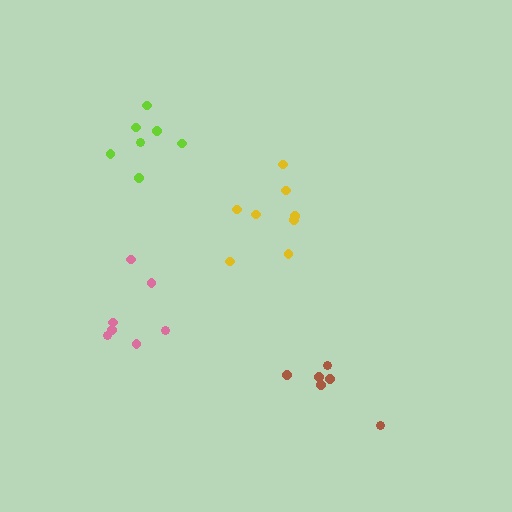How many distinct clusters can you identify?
There are 4 distinct clusters.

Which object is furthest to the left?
The pink cluster is leftmost.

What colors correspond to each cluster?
The clusters are colored: pink, brown, lime, yellow.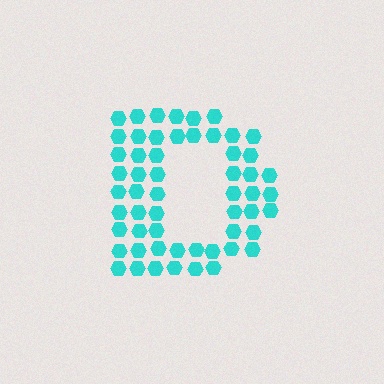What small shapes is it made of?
It is made of small hexagons.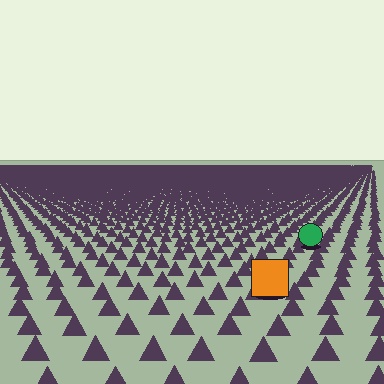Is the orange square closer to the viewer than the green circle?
Yes. The orange square is closer — you can tell from the texture gradient: the ground texture is coarser near it.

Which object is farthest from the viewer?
The green circle is farthest from the viewer. It appears smaller and the ground texture around it is denser.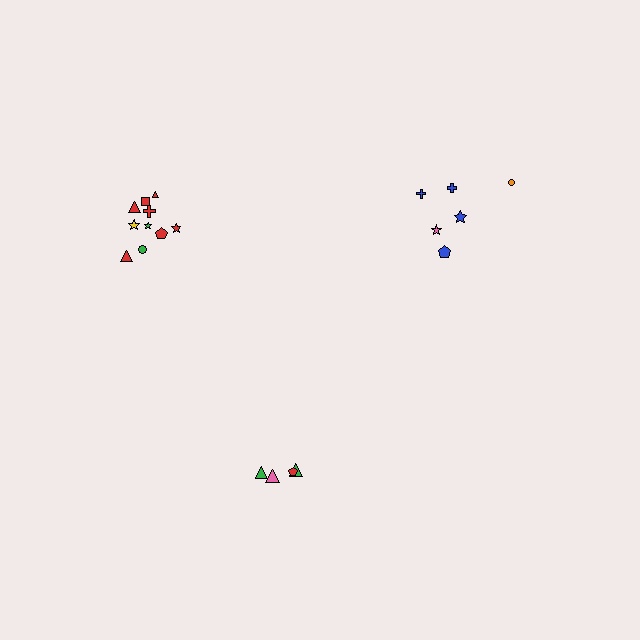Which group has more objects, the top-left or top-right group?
The top-left group.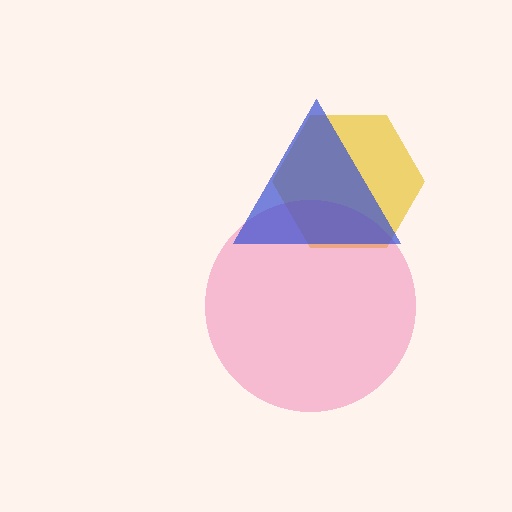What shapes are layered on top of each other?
The layered shapes are: a yellow hexagon, a pink circle, a blue triangle.